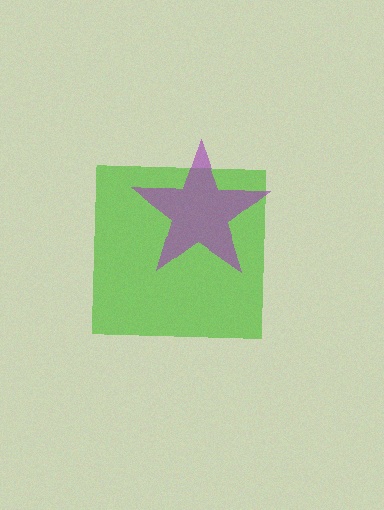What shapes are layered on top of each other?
The layered shapes are: a lime square, a purple star.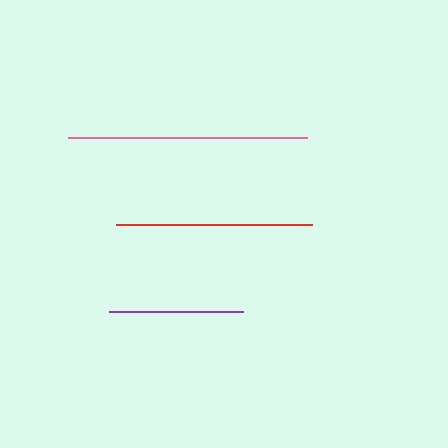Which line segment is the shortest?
The purple line is the shortest at approximately 134 pixels.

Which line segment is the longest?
The pink line is the longest at approximately 239 pixels.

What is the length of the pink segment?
The pink segment is approximately 239 pixels long.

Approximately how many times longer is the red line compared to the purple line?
The red line is approximately 1.5 times the length of the purple line.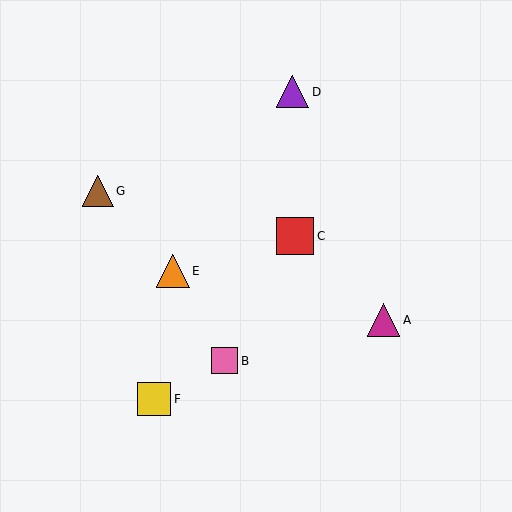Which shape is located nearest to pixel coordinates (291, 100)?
The purple triangle (labeled D) at (292, 92) is nearest to that location.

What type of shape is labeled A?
Shape A is a magenta triangle.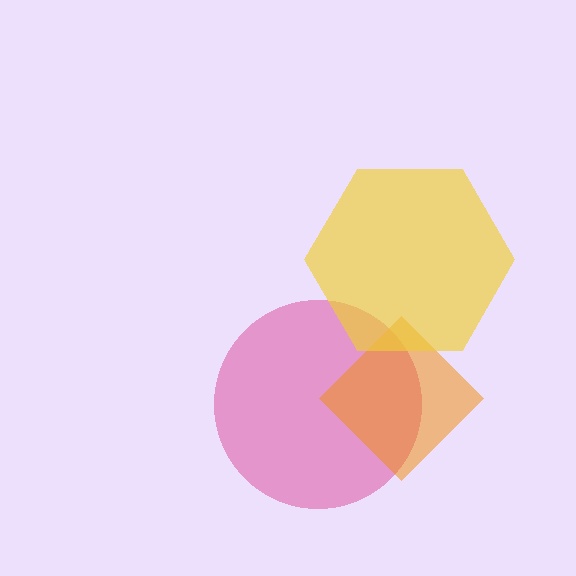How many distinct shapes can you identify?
There are 3 distinct shapes: a magenta circle, an orange diamond, a yellow hexagon.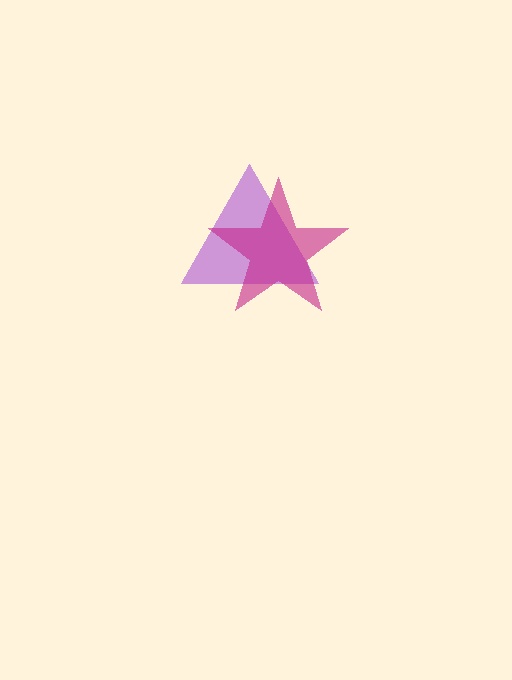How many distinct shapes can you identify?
There are 2 distinct shapes: a purple triangle, a magenta star.